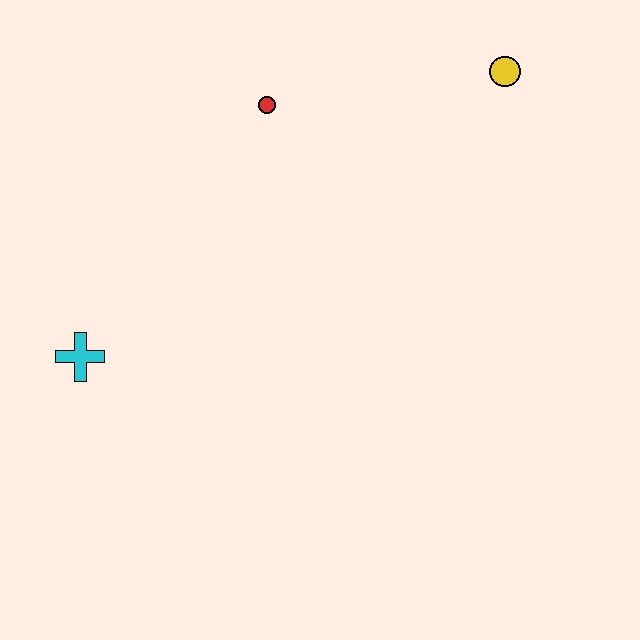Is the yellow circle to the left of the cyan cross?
No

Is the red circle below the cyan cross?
No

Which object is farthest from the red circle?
The cyan cross is farthest from the red circle.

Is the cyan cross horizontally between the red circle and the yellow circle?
No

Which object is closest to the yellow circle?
The red circle is closest to the yellow circle.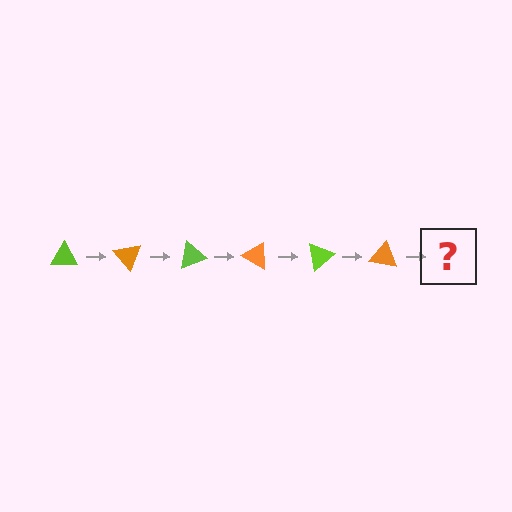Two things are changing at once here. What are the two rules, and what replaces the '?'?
The two rules are that it rotates 50 degrees each step and the color cycles through lime and orange. The '?' should be a lime triangle, rotated 300 degrees from the start.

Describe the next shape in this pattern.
It should be a lime triangle, rotated 300 degrees from the start.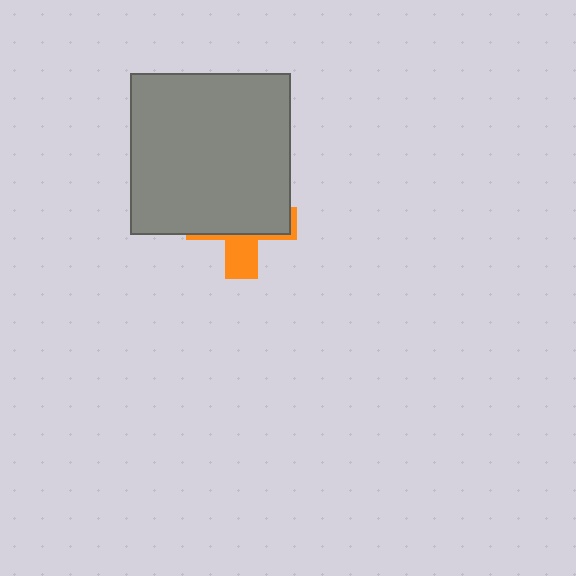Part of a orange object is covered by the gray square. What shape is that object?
It is a cross.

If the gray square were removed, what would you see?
You would see the complete orange cross.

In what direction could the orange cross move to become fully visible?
The orange cross could move down. That would shift it out from behind the gray square entirely.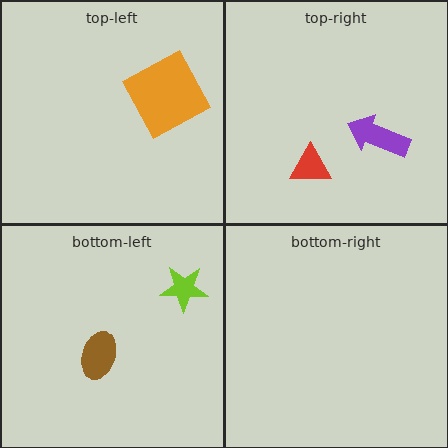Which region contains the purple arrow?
The top-right region.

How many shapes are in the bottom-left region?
2.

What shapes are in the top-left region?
The orange square.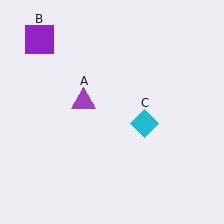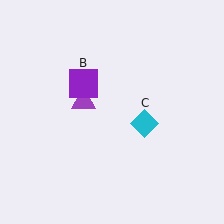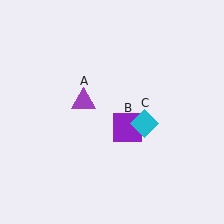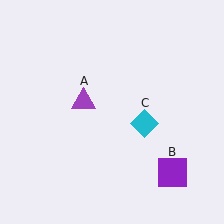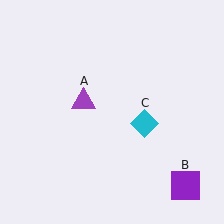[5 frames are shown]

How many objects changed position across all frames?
1 object changed position: purple square (object B).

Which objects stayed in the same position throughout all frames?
Purple triangle (object A) and cyan diamond (object C) remained stationary.